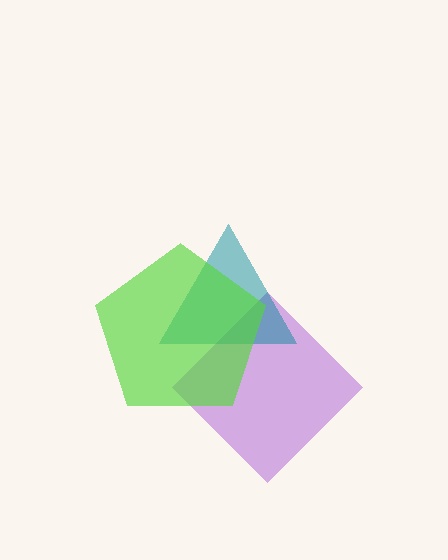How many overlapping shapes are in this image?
There are 3 overlapping shapes in the image.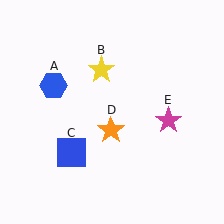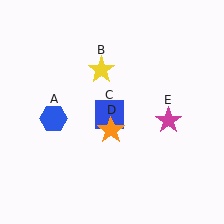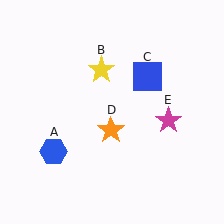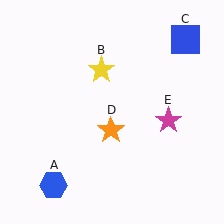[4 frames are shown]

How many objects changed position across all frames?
2 objects changed position: blue hexagon (object A), blue square (object C).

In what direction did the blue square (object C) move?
The blue square (object C) moved up and to the right.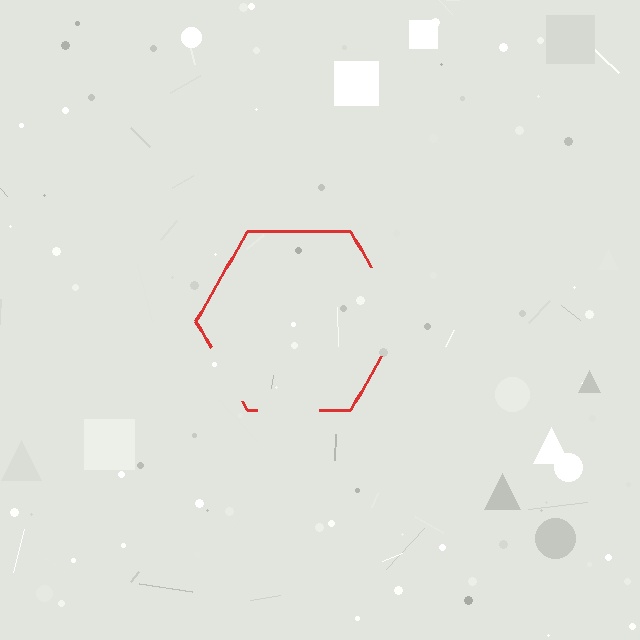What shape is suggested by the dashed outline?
The dashed outline suggests a hexagon.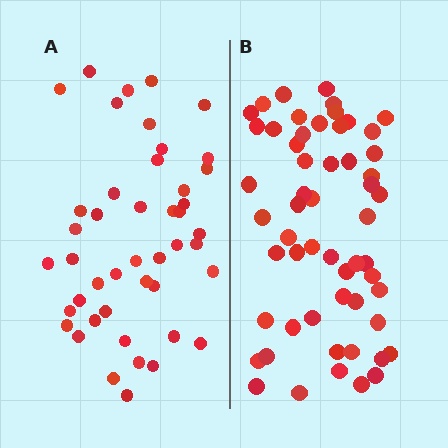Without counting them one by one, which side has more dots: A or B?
Region B (the right region) has more dots.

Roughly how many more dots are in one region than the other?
Region B has roughly 12 or so more dots than region A.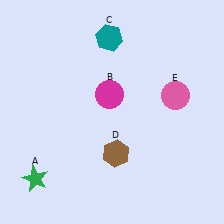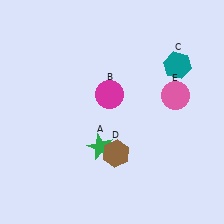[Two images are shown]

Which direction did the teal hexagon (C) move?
The teal hexagon (C) moved right.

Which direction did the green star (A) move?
The green star (A) moved right.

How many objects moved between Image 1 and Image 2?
2 objects moved between the two images.